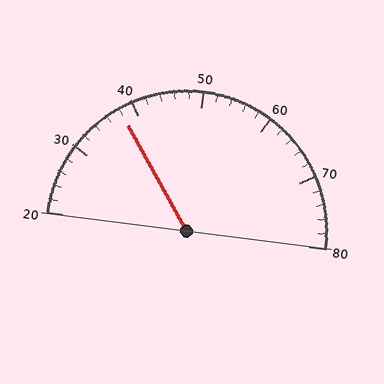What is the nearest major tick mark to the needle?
The nearest major tick mark is 40.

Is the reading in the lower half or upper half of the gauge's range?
The reading is in the lower half of the range (20 to 80).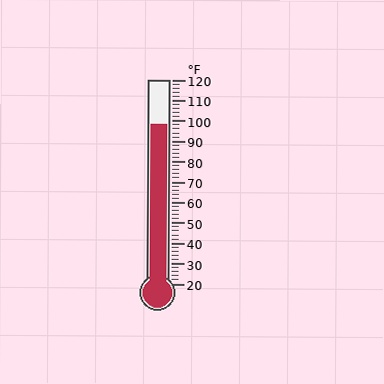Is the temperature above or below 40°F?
The temperature is above 40°F.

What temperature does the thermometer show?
The thermometer shows approximately 98°F.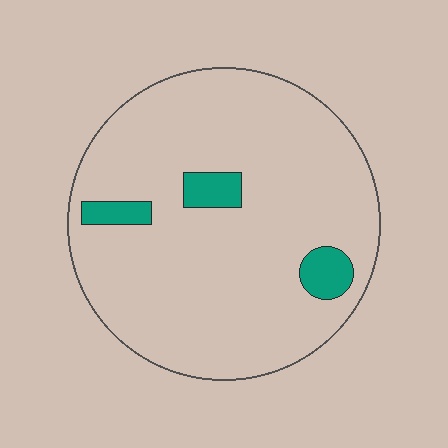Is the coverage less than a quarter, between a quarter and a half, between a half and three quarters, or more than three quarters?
Less than a quarter.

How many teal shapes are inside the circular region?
3.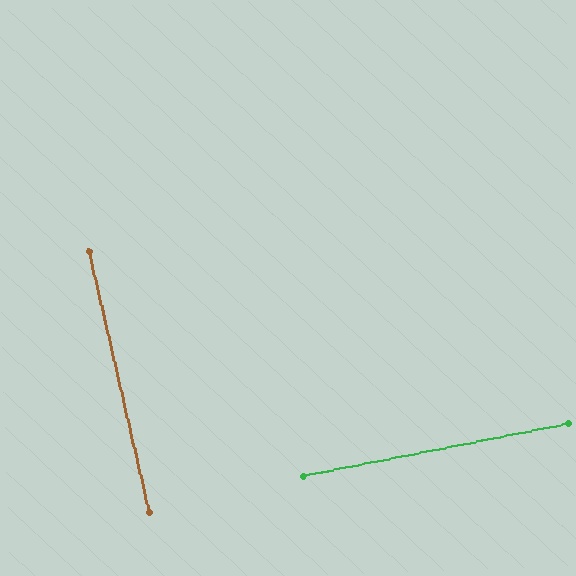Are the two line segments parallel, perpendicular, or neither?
Perpendicular — they meet at approximately 88°.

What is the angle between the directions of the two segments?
Approximately 88 degrees.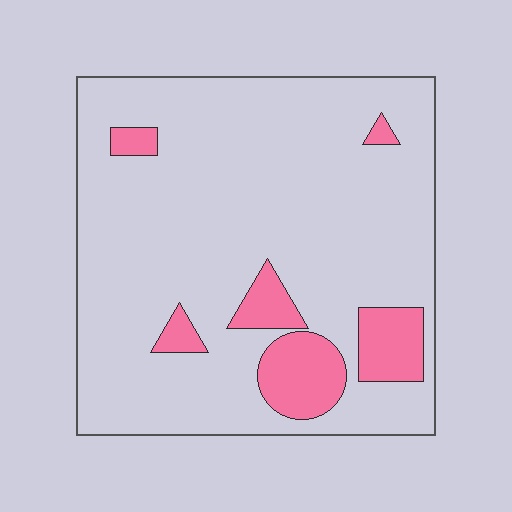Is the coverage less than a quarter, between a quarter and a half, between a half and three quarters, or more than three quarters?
Less than a quarter.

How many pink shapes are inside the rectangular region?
6.